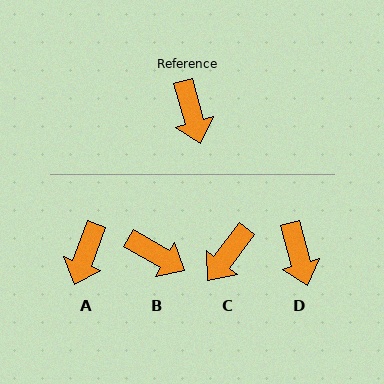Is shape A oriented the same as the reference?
No, it is off by about 36 degrees.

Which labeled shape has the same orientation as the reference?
D.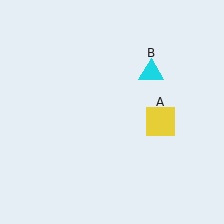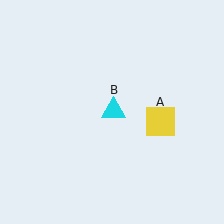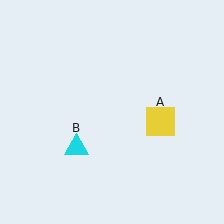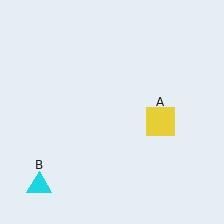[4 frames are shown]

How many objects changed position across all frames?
1 object changed position: cyan triangle (object B).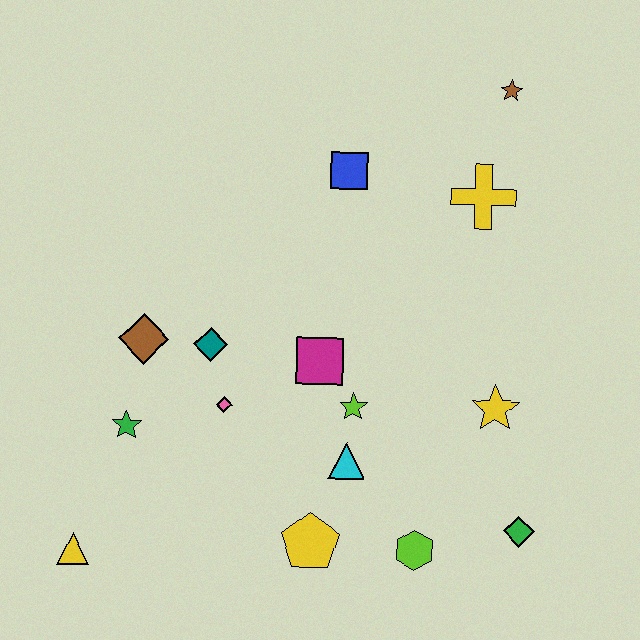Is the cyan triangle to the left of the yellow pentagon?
No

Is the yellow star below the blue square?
Yes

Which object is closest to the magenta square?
The lime star is closest to the magenta square.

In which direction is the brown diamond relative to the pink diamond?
The brown diamond is to the left of the pink diamond.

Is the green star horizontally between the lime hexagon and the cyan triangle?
No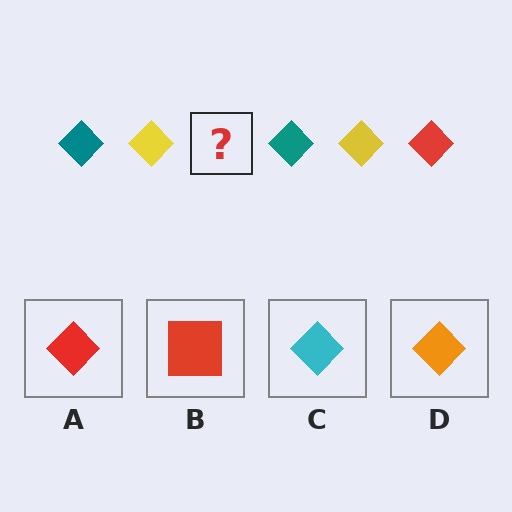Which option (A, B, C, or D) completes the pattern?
A.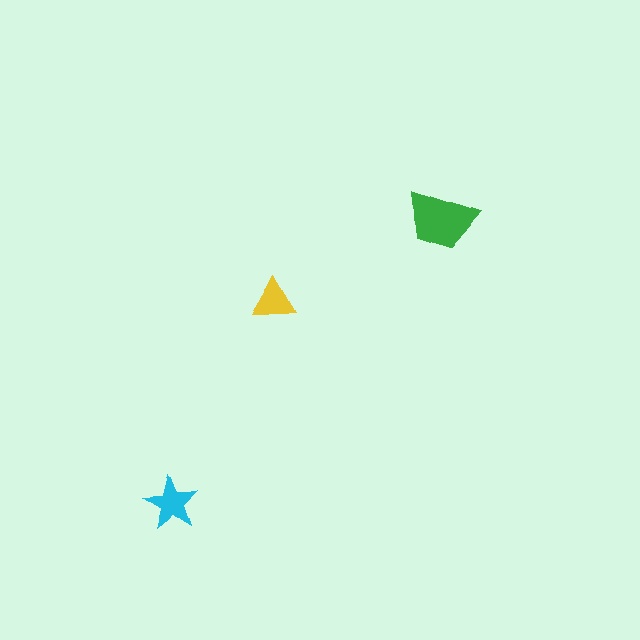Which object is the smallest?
The yellow triangle.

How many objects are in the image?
There are 3 objects in the image.